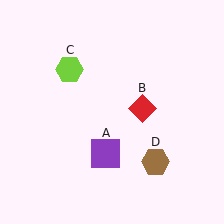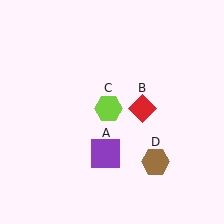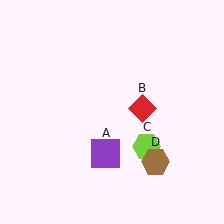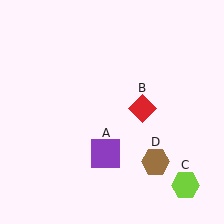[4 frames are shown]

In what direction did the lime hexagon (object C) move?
The lime hexagon (object C) moved down and to the right.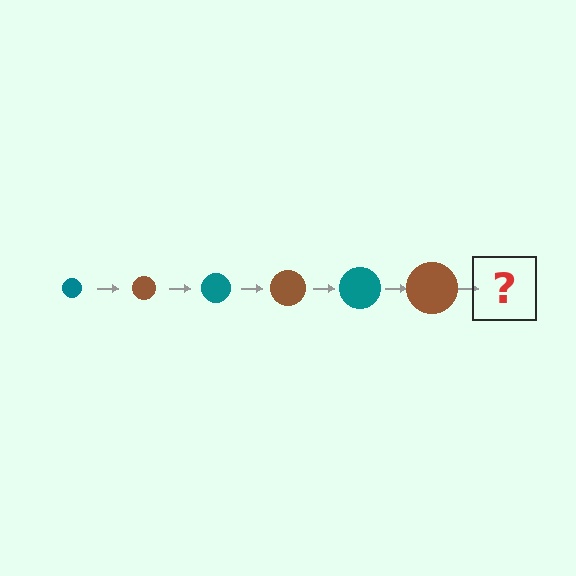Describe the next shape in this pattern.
It should be a teal circle, larger than the previous one.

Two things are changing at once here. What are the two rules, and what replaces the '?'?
The two rules are that the circle grows larger each step and the color cycles through teal and brown. The '?' should be a teal circle, larger than the previous one.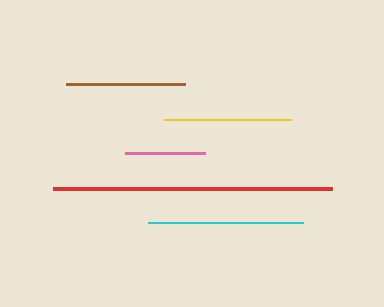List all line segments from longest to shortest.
From longest to shortest: red, cyan, yellow, brown, pink.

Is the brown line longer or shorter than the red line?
The red line is longer than the brown line.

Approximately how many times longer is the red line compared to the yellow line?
The red line is approximately 2.2 times the length of the yellow line.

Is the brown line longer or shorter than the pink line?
The brown line is longer than the pink line.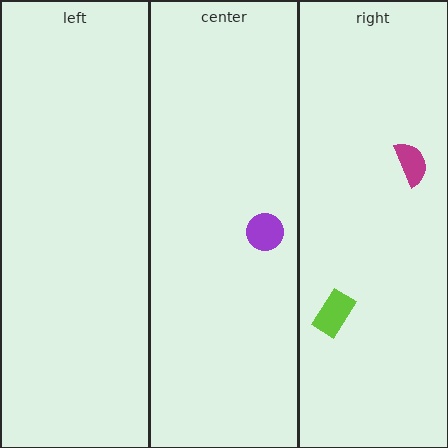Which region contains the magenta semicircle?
The right region.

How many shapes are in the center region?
1.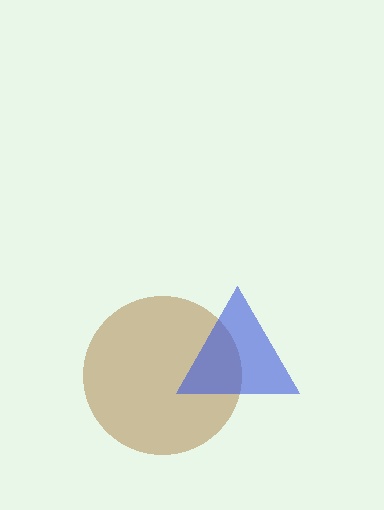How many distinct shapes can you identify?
There are 2 distinct shapes: a brown circle, a blue triangle.